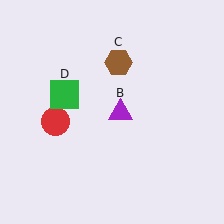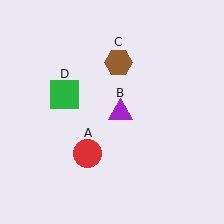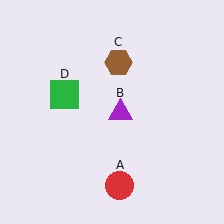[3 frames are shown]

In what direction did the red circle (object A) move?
The red circle (object A) moved down and to the right.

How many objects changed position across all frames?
1 object changed position: red circle (object A).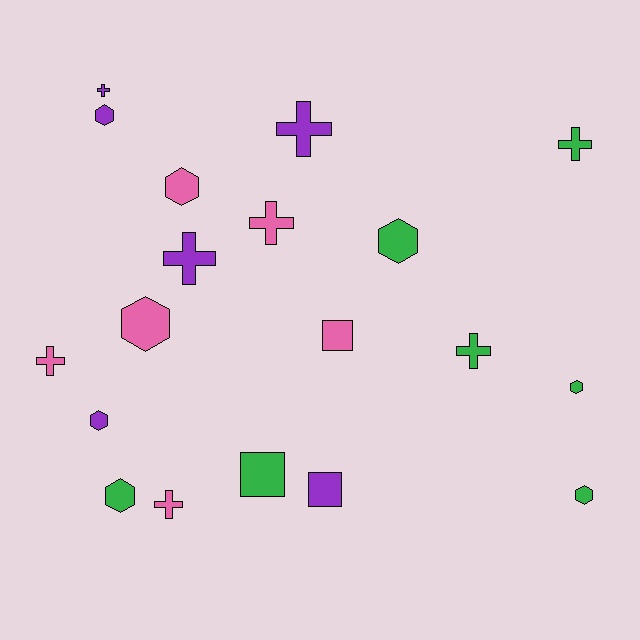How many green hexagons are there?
There are 4 green hexagons.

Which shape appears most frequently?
Hexagon, with 8 objects.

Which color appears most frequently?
Green, with 7 objects.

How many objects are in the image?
There are 19 objects.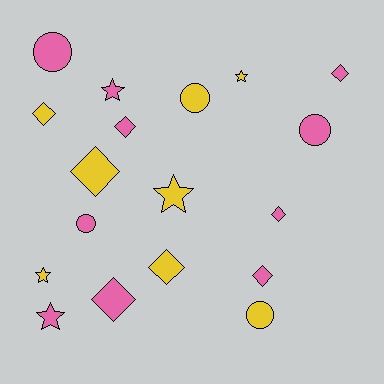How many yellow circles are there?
There are 2 yellow circles.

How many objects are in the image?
There are 18 objects.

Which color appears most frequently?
Pink, with 10 objects.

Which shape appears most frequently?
Diamond, with 8 objects.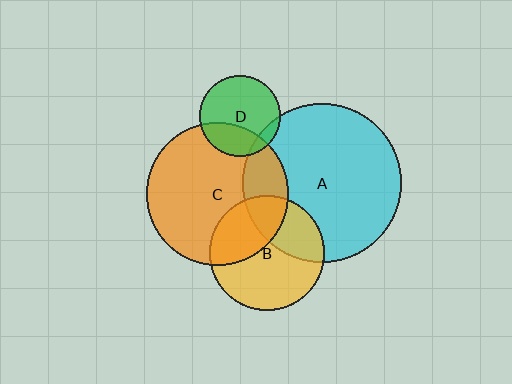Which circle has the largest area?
Circle A (cyan).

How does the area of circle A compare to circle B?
Approximately 1.9 times.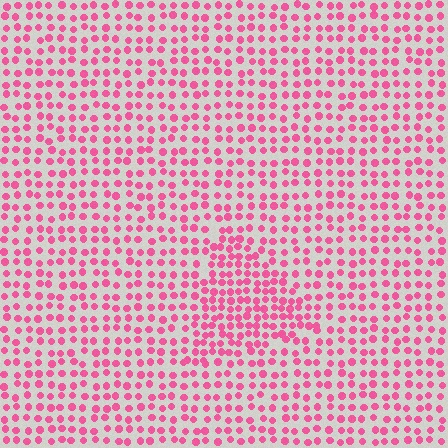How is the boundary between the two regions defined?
The boundary is defined by a change in element density (approximately 1.6x ratio). All elements are the same color, size, and shape.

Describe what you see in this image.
The image contains small pink elements arranged at two different densities. A triangle-shaped region is visible where the elements are more densely packed than the surrounding area.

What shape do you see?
I see a triangle.